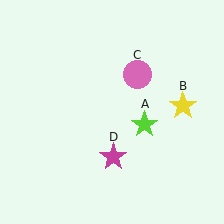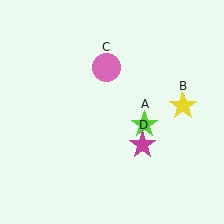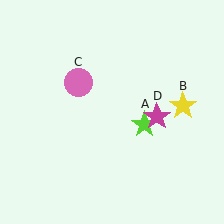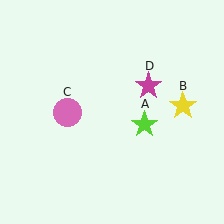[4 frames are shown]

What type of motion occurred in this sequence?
The pink circle (object C), magenta star (object D) rotated counterclockwise around the center of the scene.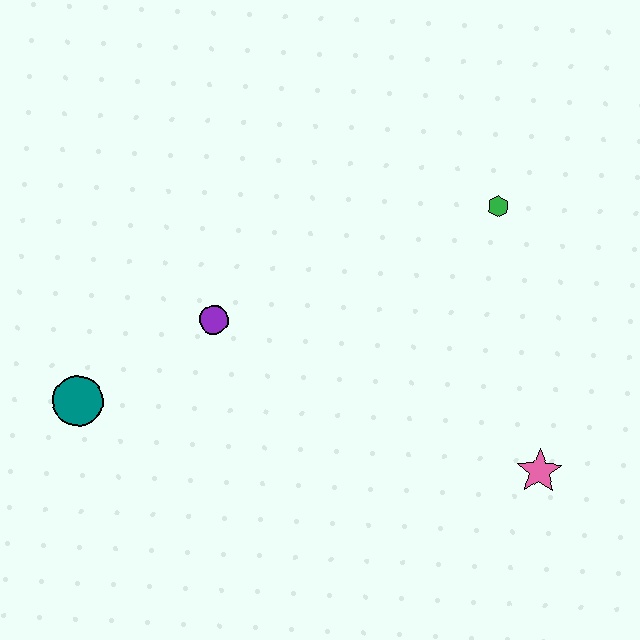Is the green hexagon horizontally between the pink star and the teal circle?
Yes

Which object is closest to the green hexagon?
The pink star is closest to the green hexagon.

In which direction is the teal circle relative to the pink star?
The teal circle is to the left of the pink star.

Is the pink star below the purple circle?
Yes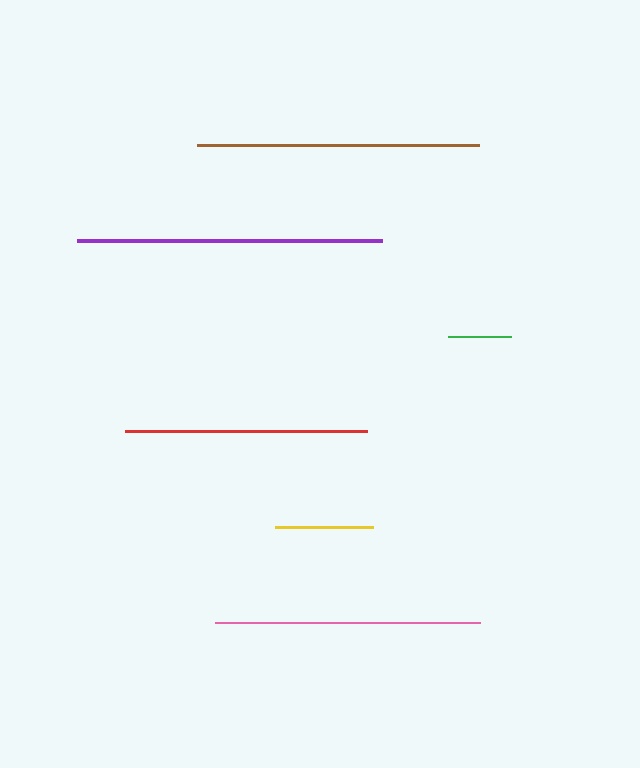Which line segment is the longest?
The purple line is the longest at approximately 305 pixels.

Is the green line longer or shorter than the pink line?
The pink line is longer than the green line.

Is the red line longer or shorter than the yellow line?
The red line is longer than the yellow line.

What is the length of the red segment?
The red segment is approximately 242 pixels long.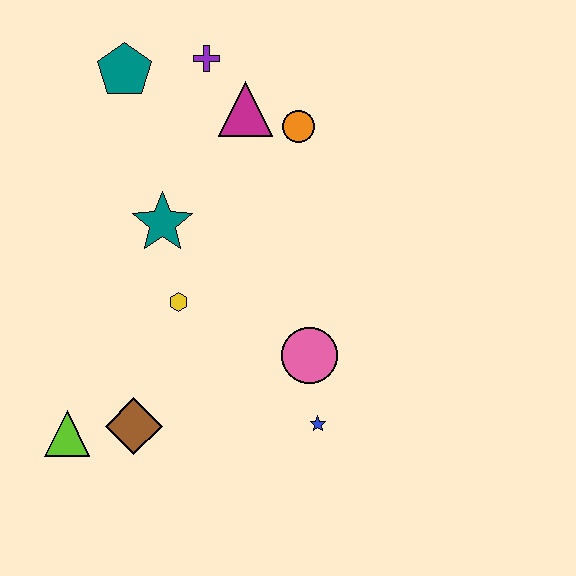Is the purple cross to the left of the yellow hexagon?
No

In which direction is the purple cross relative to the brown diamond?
The purple cross is above the brown diamond.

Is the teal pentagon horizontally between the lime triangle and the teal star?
Yes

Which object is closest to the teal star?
The yellow hexagon is closest to the teal star.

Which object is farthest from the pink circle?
The teal pentagon is farthest from the pink circle.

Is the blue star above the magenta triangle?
No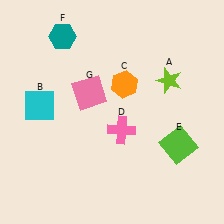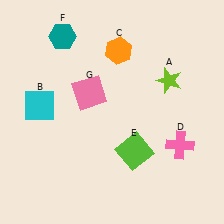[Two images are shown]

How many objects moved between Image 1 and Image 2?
3 objects moved between the two images.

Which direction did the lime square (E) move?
The lime square (E) moved left.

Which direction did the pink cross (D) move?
The pink cross (D) moved right.